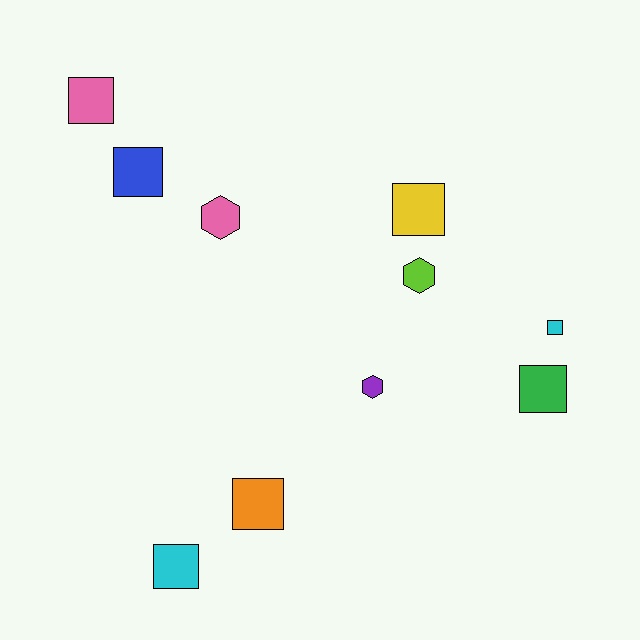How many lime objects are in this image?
There is 1 lime object.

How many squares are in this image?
There are 7 squares.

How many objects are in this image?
There are 10 objects.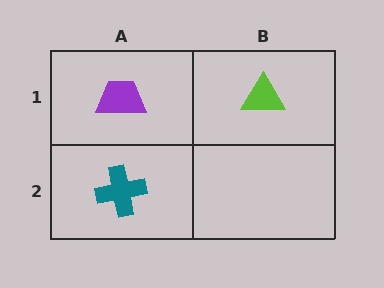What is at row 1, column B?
A lime triangle.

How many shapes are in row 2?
1 shape.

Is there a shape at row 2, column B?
No, that cell is empty.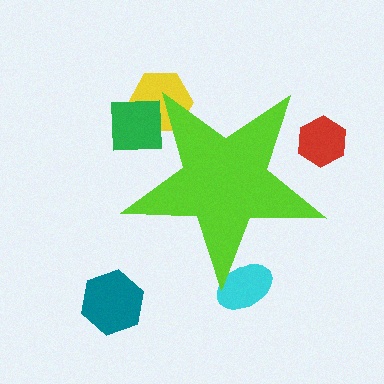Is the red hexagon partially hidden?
Yes, the red hexagon is partially hidden behind the lime star.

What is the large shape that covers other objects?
A lime star.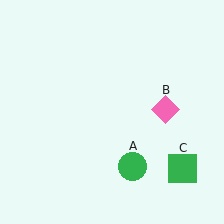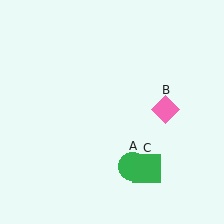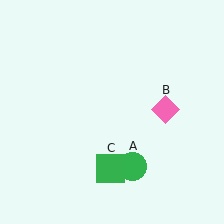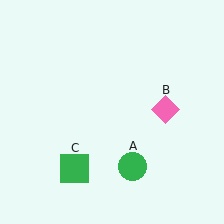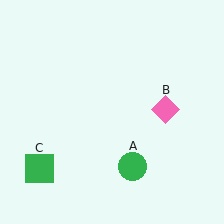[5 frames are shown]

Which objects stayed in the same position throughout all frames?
Green circle (object A) and pink diamond (object B) remained stationary.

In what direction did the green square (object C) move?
The green square (object C) moved left.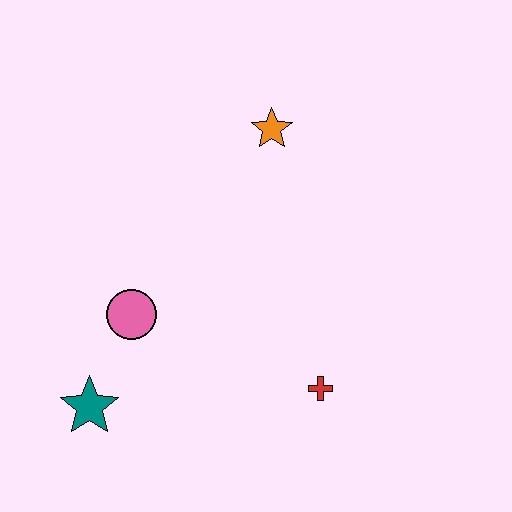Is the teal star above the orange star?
No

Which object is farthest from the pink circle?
The orange star is farthest from the pink circle.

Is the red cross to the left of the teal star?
No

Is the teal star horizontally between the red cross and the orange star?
No